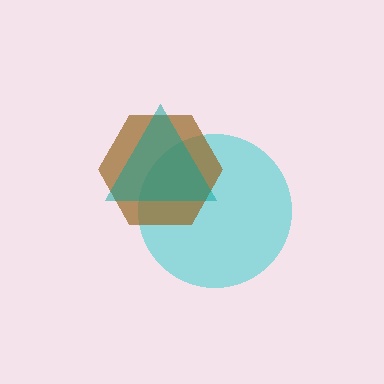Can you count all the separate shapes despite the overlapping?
Yes, there are 3 separate shapes.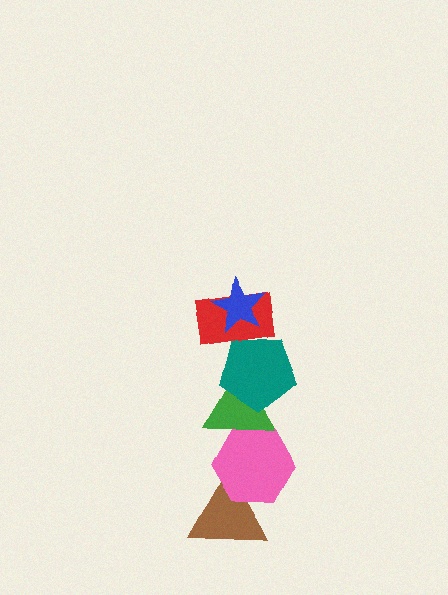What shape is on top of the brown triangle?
The pink hexagon is on top of the brown triangle.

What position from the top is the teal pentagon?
The teal pentagon is 3rd from the top.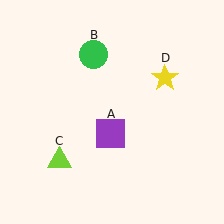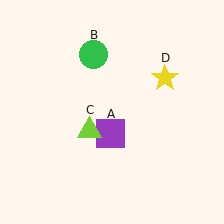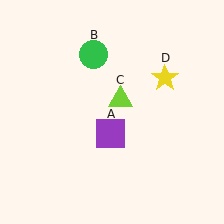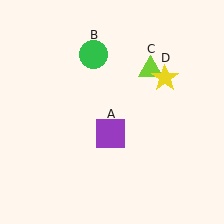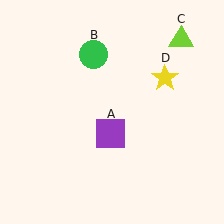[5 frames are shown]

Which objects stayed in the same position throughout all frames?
Purple square (object A) and green circle (object B) and yellow star (object D) remained stationary.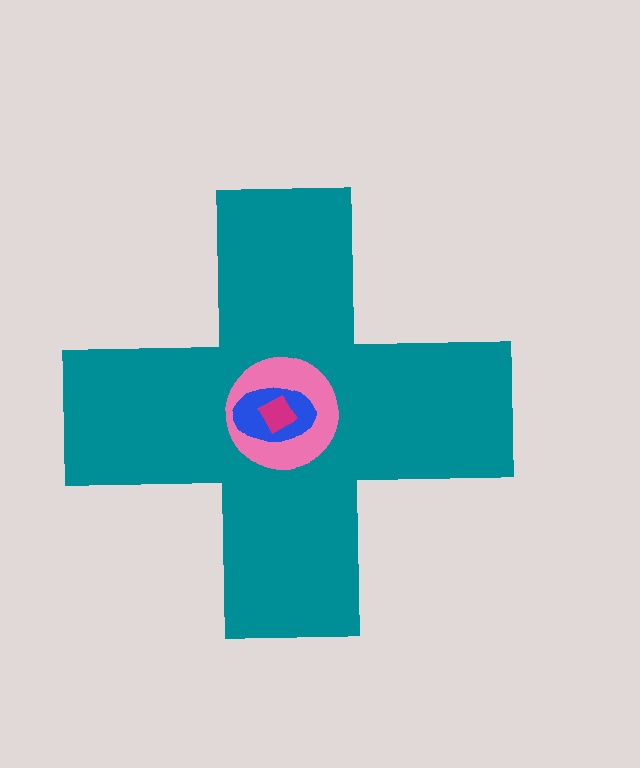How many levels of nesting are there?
4.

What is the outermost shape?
The teal cross.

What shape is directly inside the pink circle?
The blue ellipse.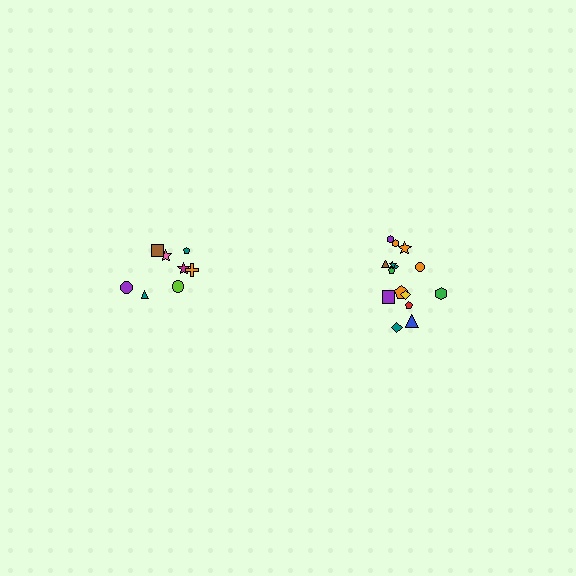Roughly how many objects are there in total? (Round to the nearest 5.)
Roughly 25 objects in total.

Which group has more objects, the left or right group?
The right group.